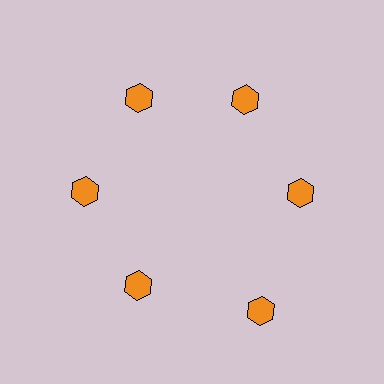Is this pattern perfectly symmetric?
No. The 6 orange hexagons are arranged in a ring, but one element near the 5 o'clock position is pushed outward from the center, breaking the 6-fold rotational symmetry.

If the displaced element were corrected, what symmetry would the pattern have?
It would have 6-fold rotational symmetry — the pattern would map onto itself every 60 degrees.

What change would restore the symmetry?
The symmetry would be restored by moving it inward, back onto the ring so that all 6 hexagons sit at equal angles and equal distance from the center.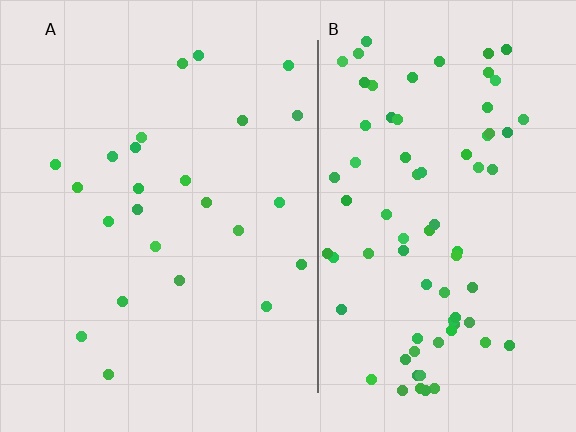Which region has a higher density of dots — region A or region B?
B (the right).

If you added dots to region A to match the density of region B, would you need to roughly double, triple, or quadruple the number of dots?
Approximately triple.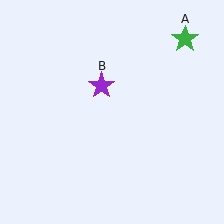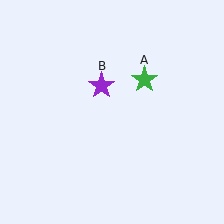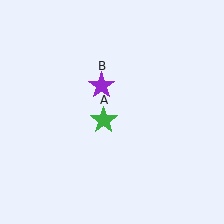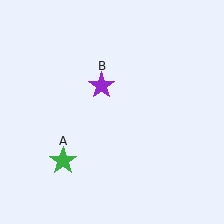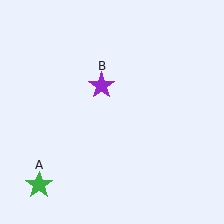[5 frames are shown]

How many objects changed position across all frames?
1 object changed position: green star (object A).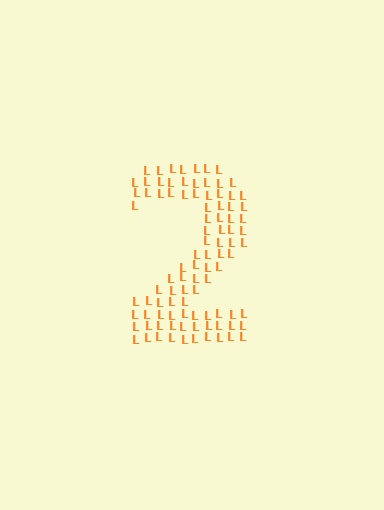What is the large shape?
The large shape is the digit 2.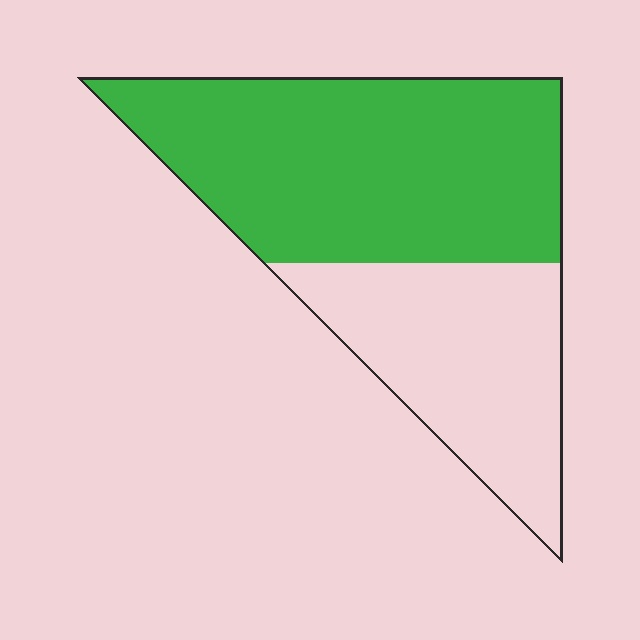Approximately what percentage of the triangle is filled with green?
Approximately 60%.